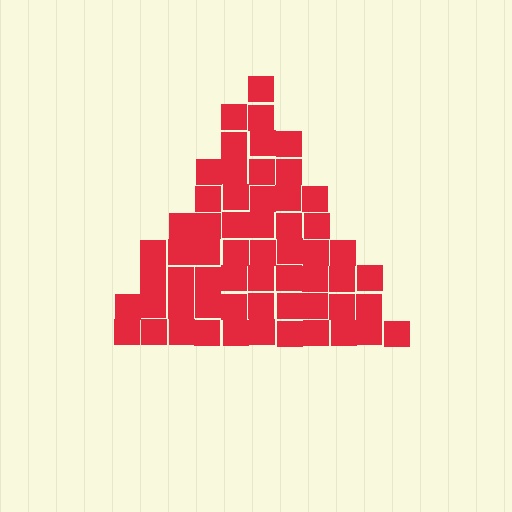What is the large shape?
The large shape is a triangle.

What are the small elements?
The small elements are squares.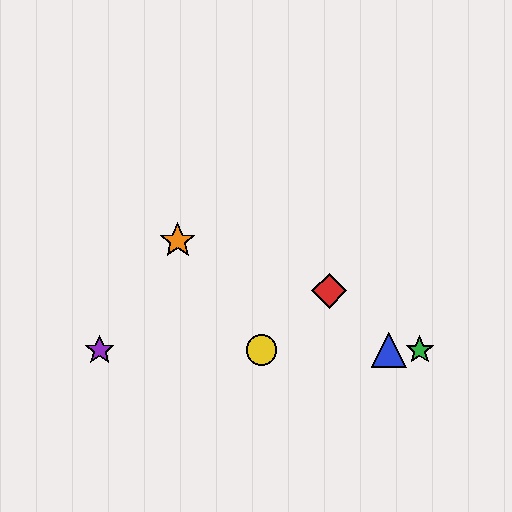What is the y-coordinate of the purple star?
The purple star is at y≈350.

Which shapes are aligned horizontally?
The blue triangle, the green star, the yellow circle, the purple star are aligned horizontally.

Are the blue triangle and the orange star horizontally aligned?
No, the blue triangle is at y≈350 and the orange star is at y≈241.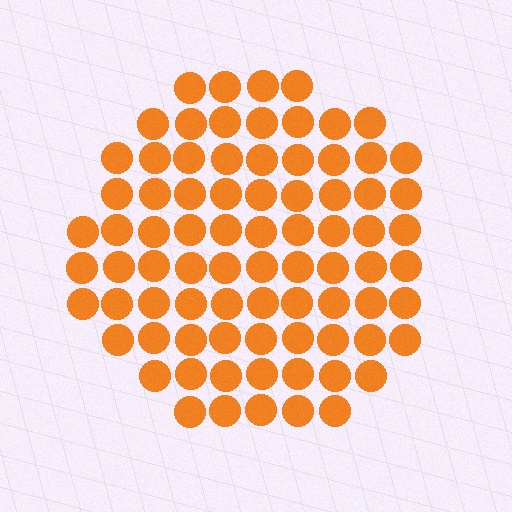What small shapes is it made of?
It is made of small circles.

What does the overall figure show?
The overall figure shows a circle.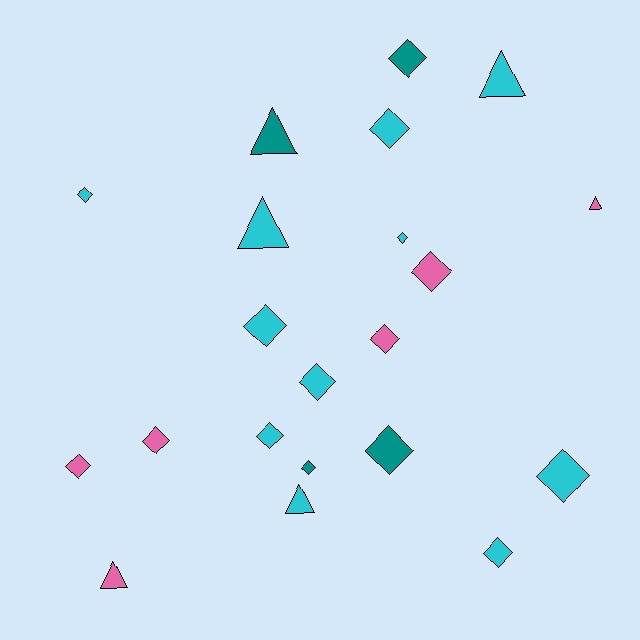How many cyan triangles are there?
There are 3 cyan triangles.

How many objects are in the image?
There are 21 objects.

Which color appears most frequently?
Cyan, with 11 objects.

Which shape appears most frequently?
Diamond, with 15 objects.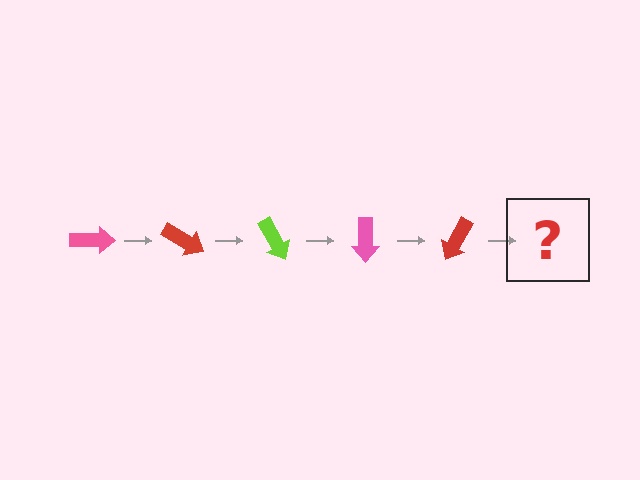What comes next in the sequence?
The next element should be a lime arrow, rotated 150 degrees from the start.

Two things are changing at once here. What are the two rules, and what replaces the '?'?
The two rules are that it rotates 30 degrees each step and the color cycles through pink, red, and lime. The '?' should be a lime arrow, rotated 150 degrees from the start.